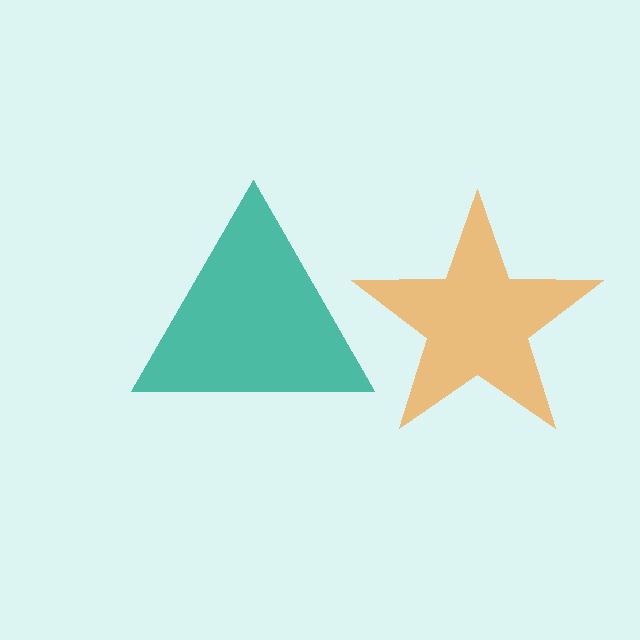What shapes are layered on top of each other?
The layered shapes are: a teal triangle, an orange star.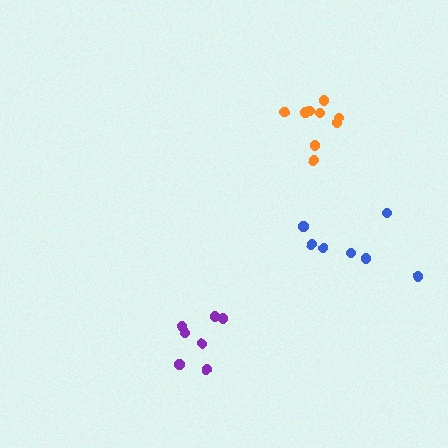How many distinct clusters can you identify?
There are 3 distinct clusters.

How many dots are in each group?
Group 1: 7 dots, Group 2: 9 dots, Group 3: 7 dots (23 total).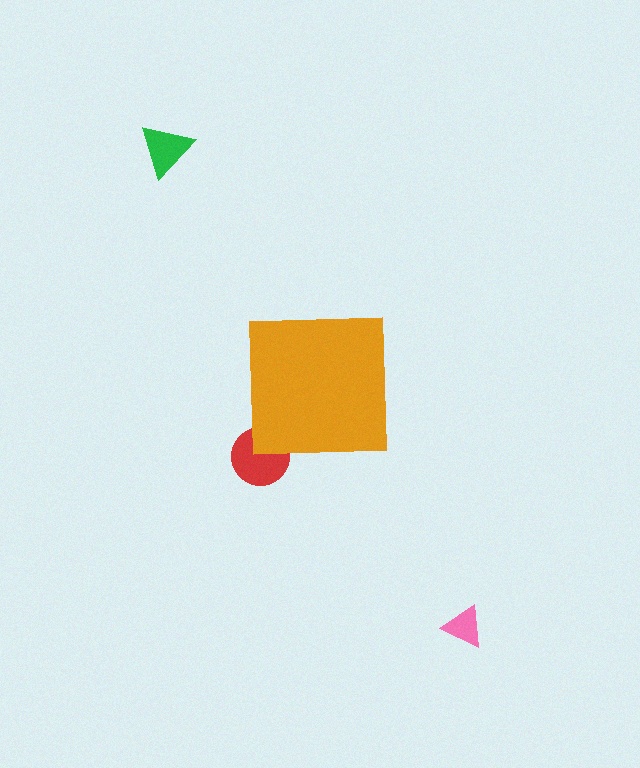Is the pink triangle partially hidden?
No, the pink triangle is fully visible.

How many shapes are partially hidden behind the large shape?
1 shape is partially hidden.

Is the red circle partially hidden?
Yes, the red circle is partially hidden behind the orange square.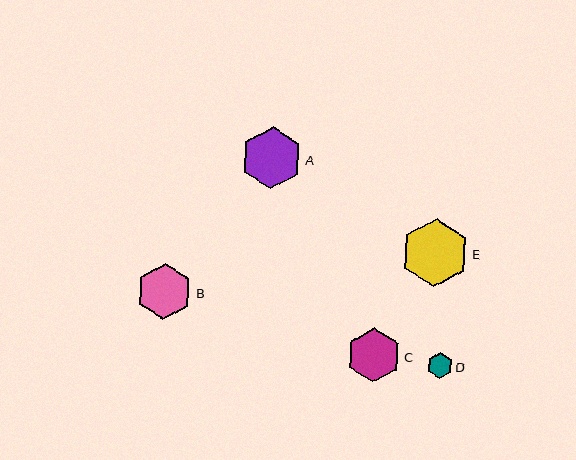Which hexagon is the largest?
Hexagon E is the largest with a size of approximately 68 pixels.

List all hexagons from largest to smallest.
From largest to smallest: E, A, B, C, D.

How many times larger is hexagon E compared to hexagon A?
Hexagon E is approximately 1.1 times the size of hexagon A.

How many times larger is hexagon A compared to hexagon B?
Hexagon A is approximately 1.1 times the size of hexagon B.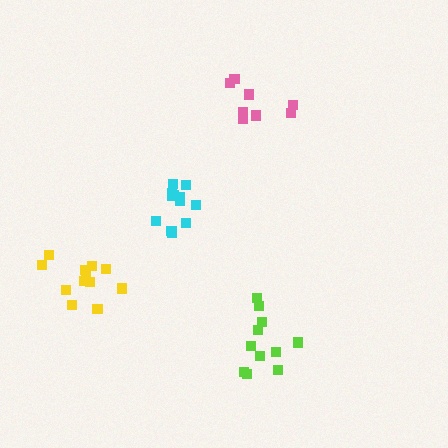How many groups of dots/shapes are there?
There are 4 groups.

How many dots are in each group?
Group 1: 12 dots, Group 2: 8 dots, Group 3: 11 dots, Group 4: 12 dots (43 total).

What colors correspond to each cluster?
The clusters are colored: yellow, pink, lime, cyan.